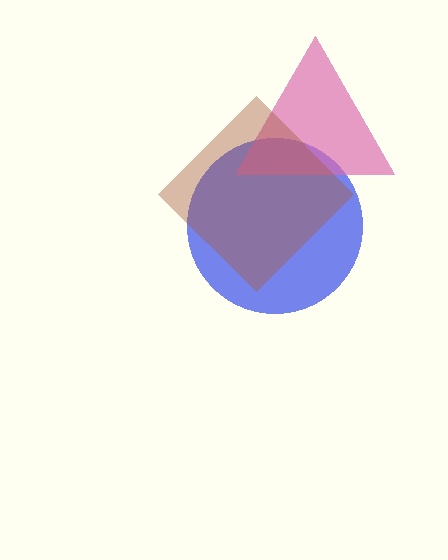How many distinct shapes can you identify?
There are 3 distinct shapes: a blue circle, a pink triangle, a brown diamond.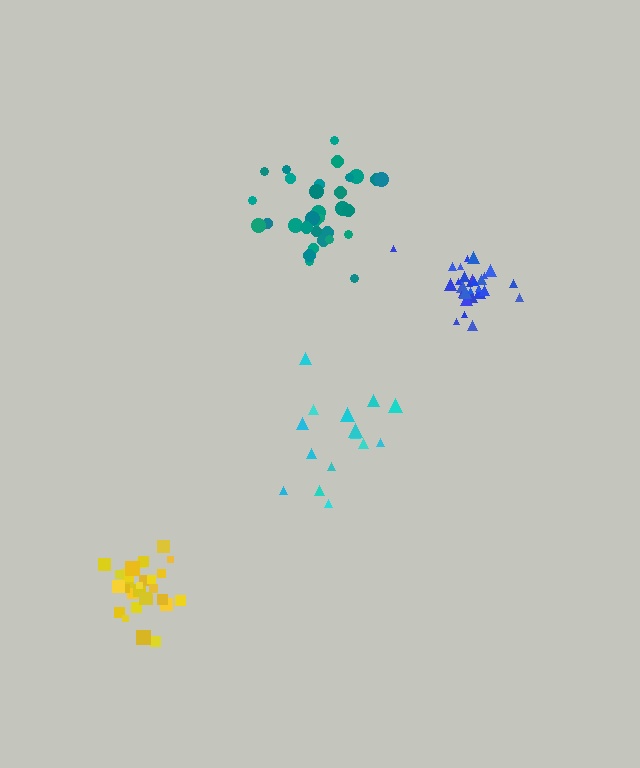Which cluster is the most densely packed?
Blue.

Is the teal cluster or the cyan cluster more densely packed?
Teal.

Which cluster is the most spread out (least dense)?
Cyan.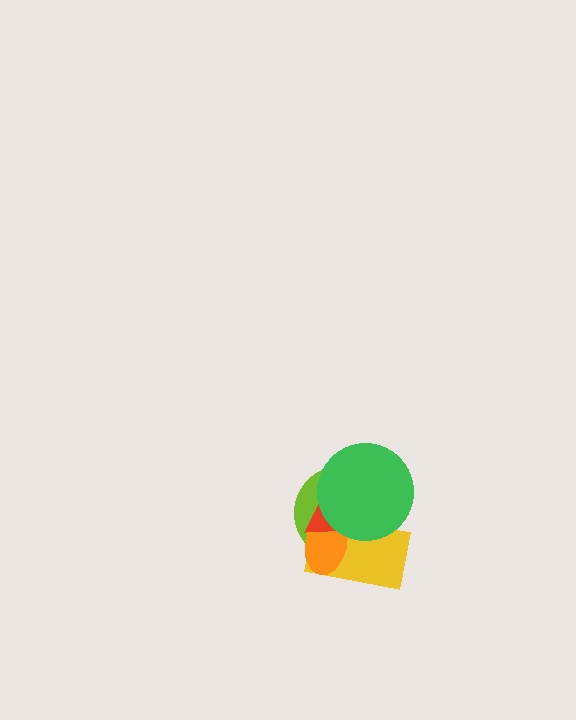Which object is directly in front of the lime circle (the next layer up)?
The yellow rectangle is directly in front of the lime circle.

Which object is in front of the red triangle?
The green circle is in front of the red triangle.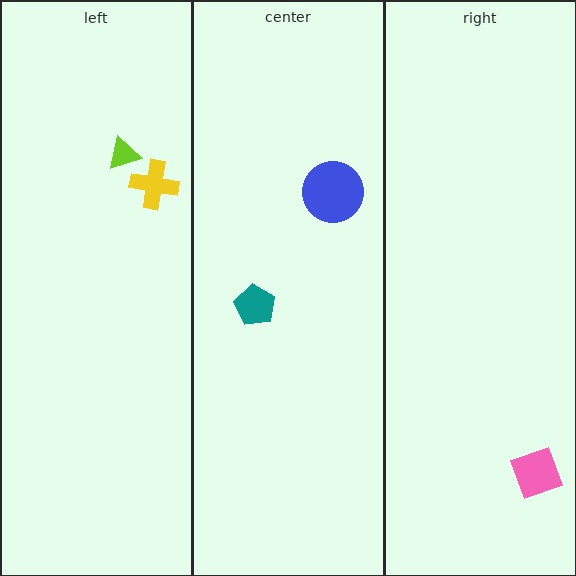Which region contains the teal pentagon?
The center region.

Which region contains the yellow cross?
The left region.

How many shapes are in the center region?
2.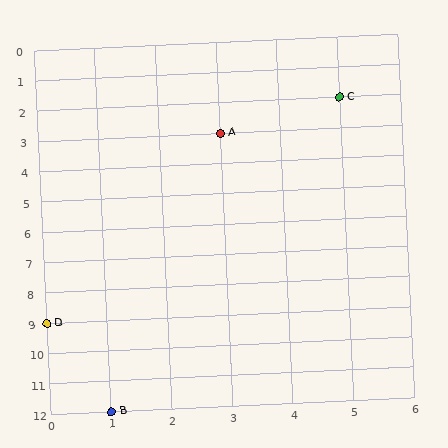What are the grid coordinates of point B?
Point B is at grid coordinates (1, 12).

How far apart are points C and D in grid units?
Points C and D are 5 columns and 7 rows apart (about 8.6 grid units diagonally).